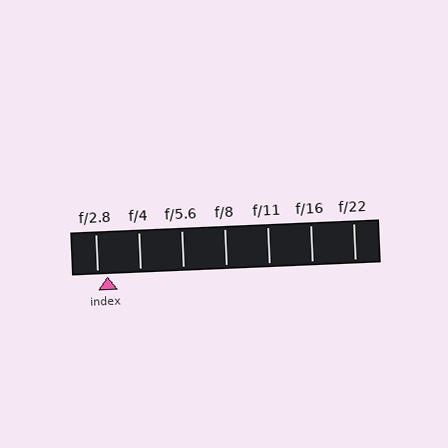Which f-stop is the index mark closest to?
The index mark is closest to f/2.8.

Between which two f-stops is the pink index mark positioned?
The index mark is between f/2.8 and f/4.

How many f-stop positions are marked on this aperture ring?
There are 7 f-stop positions marked.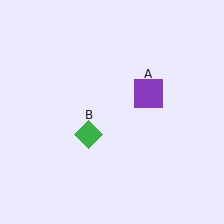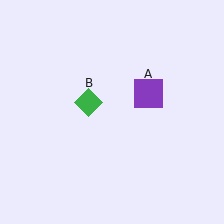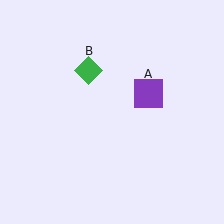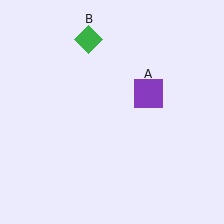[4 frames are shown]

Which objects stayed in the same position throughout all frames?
Purple square (object A) remained stationary.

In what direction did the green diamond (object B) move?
The green diamond (object B) moved up.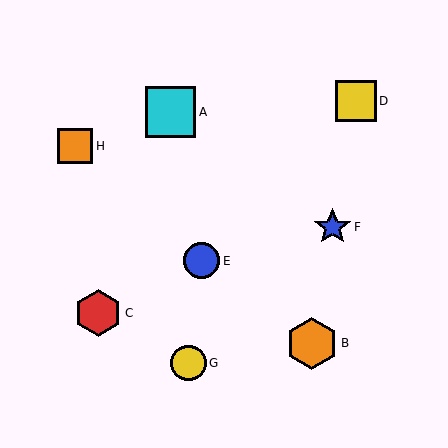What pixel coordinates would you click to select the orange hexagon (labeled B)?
Click at (312, 343) to select the orange hexagon B.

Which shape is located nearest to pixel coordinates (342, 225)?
The blue star (labeled F) at (332, 227) is nearest to that location.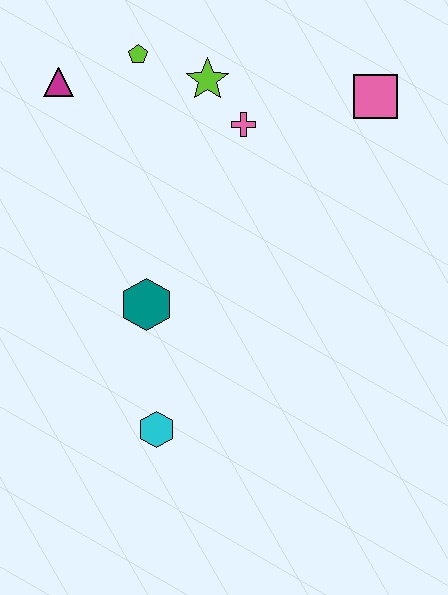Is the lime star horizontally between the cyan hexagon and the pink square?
Yes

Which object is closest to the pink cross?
The lime star is closest to the pink cross.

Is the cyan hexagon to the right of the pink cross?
No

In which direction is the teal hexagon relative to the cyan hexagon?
The teal hexagon is above the cyan hexagon.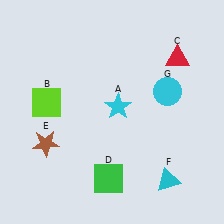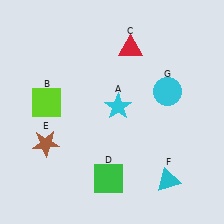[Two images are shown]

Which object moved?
The red triangle (C) moved left.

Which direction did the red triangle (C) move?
The red triangle (C) moved left.